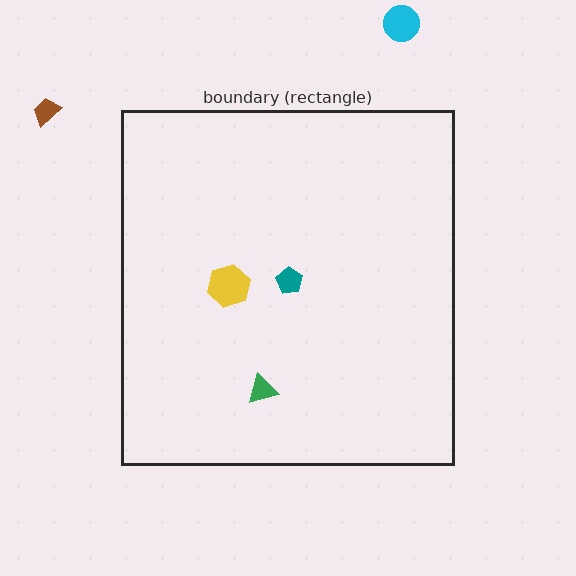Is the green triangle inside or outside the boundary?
Inside.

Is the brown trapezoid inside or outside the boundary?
Outside.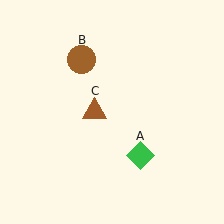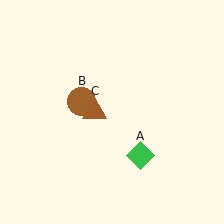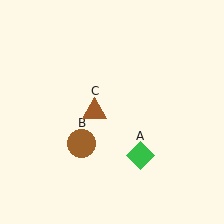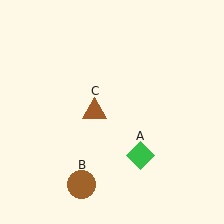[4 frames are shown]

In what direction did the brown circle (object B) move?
The brown circle (object B) moved down.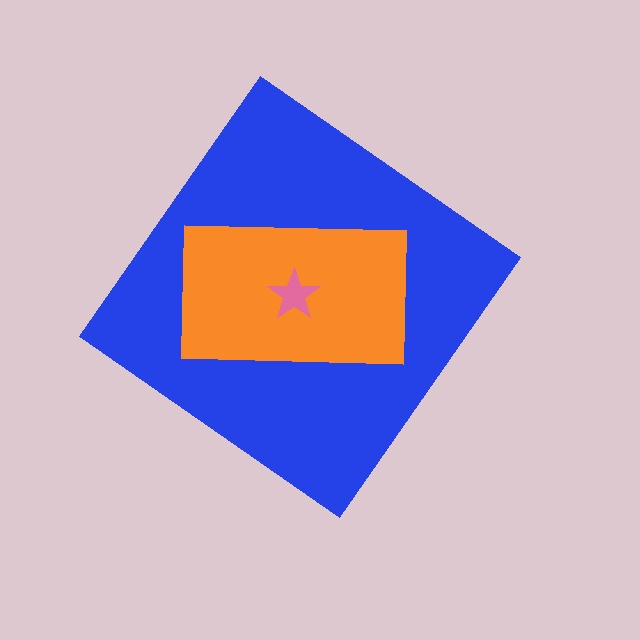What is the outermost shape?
The blue diamond.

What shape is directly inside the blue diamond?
The orange rectangle.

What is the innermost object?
The pink star.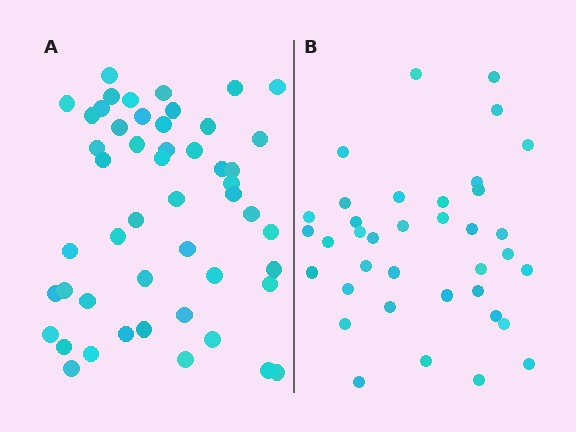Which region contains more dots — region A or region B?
Region A (the left region) has more dots.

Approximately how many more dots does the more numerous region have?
Region A has approximately 15 more dots than region B.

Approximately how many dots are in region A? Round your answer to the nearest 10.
About 50 dots.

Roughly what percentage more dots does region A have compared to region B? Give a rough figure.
About 35% more.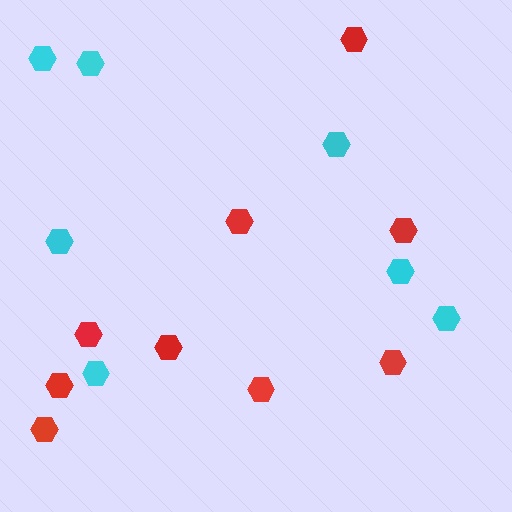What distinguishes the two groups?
There are 2 groups: one group of cyan hexagons (7) and one group of red hexagons (9).